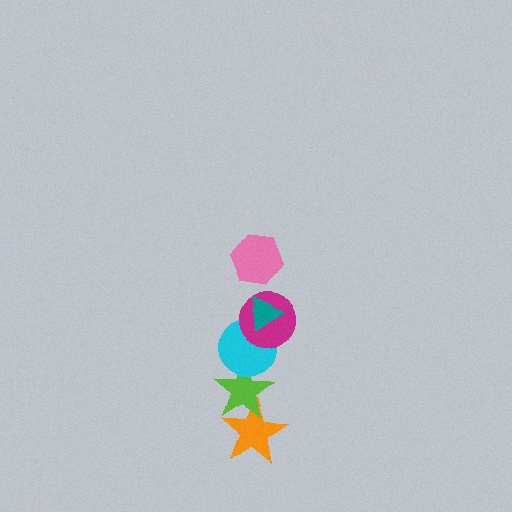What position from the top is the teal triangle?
The teal triangle is 2nd from the top.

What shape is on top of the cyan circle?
The magenta circle is on top of the cyan circle.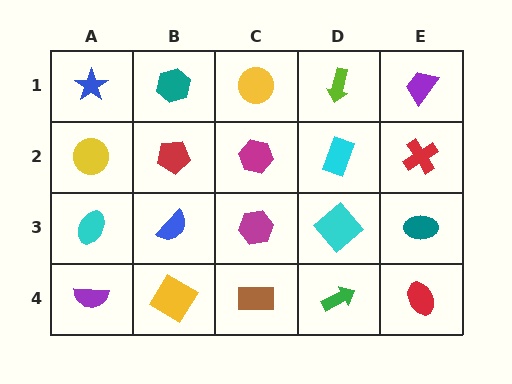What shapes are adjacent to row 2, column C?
A yellow circle (row 1, column C), a magenta hexagon (row 3, column C), a red pentagon (row 2, column B), a cyan rectangle (row 2, column D).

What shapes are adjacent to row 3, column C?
A magenta hexagon (row 2, column C), a brown rectangle (row 4, column C), a blue semicircle (row 3, column B), a cyan diamond (row 3, column D).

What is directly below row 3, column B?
A yellow diamond.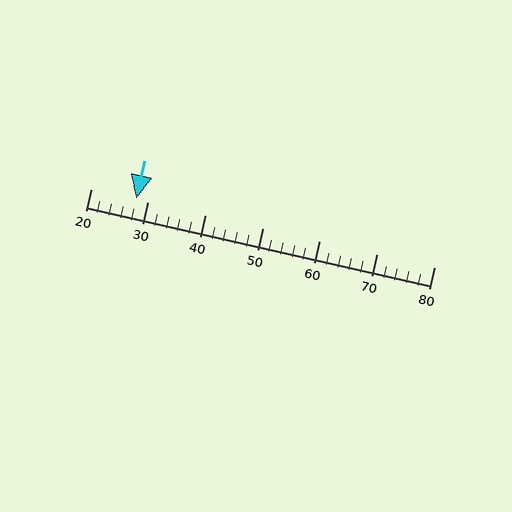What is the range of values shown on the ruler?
The ruler shows values from 20 to 80.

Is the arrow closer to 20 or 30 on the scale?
The arrow is closer to 30.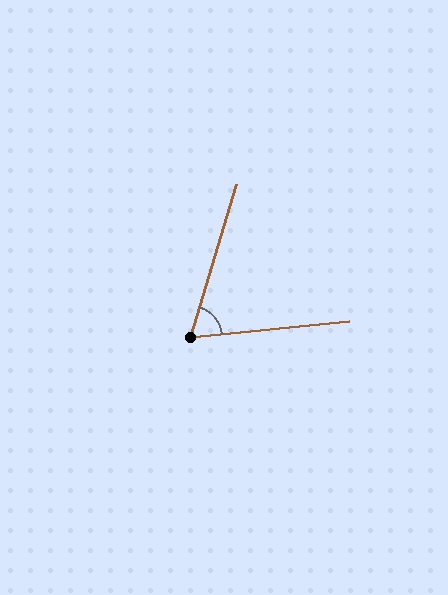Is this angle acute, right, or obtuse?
It is acute.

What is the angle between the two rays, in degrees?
Approximately 67 degrees.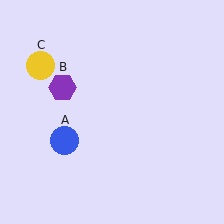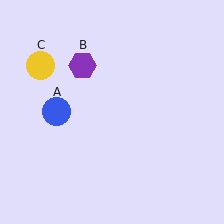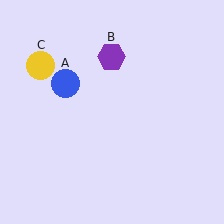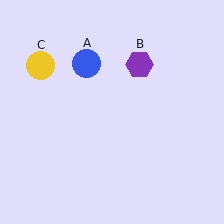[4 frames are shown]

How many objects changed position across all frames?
2 objects changed position: blue circle (object A), purple hexagon (object B).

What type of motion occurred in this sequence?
The blue circle (object A), purple hexagon (object B) rotated clockwise around the center of the scene.